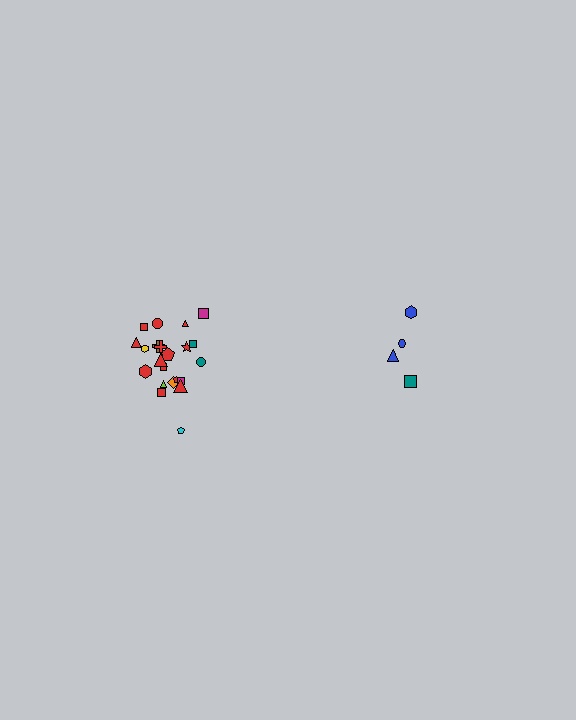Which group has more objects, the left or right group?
The left group.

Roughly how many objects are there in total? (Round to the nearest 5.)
Roughly 25 objects in total.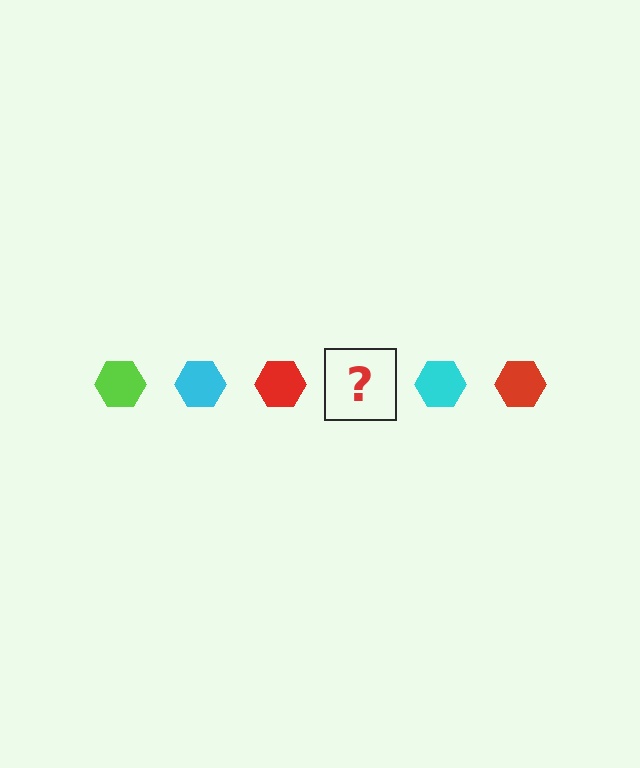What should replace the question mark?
The question mark should be replaced with a lime hexagon.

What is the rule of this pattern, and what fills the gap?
The rule is that the pattern cycles through lime, cyan, red hexagons. The gap should be filled with a lime hexagon.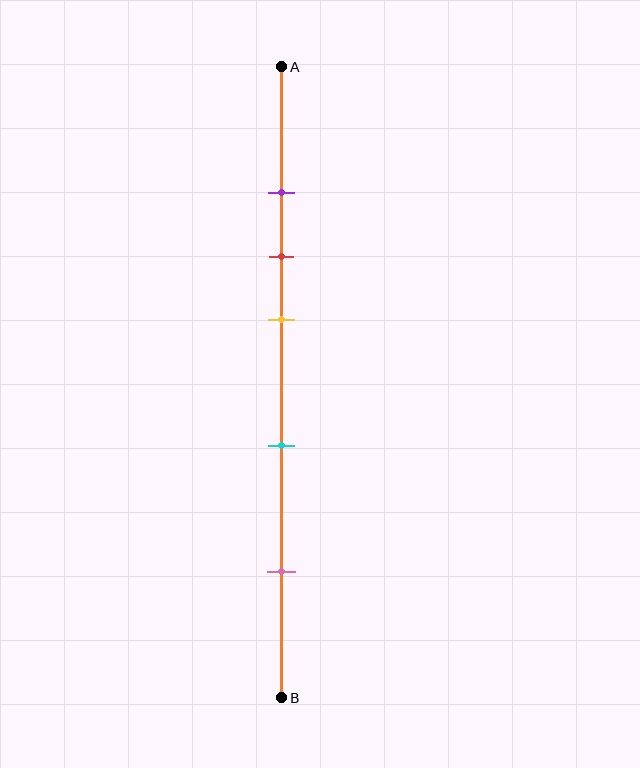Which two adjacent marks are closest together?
The purple and red marks are the closest adjacent pair.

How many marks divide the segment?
There are 5 marks dividing the segment.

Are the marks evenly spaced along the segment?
No, the marks are not evenly spaced.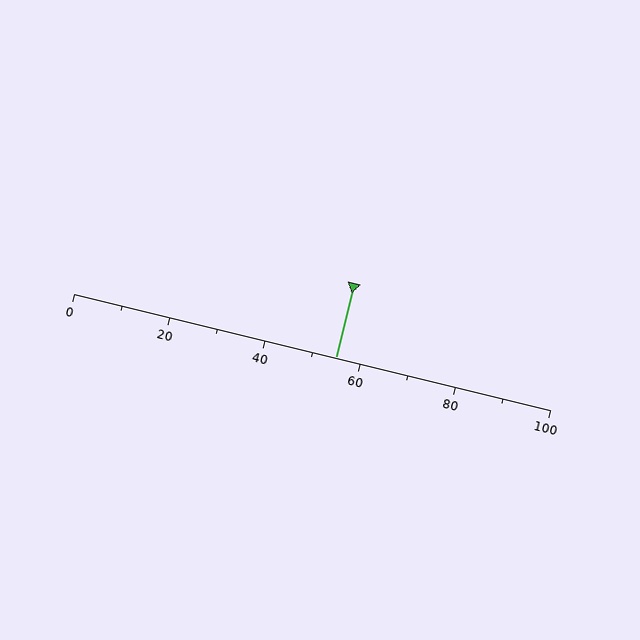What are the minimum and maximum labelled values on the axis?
The axis runs from 0 to 100.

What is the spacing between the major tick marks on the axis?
The major ticks are spaced 20 apart.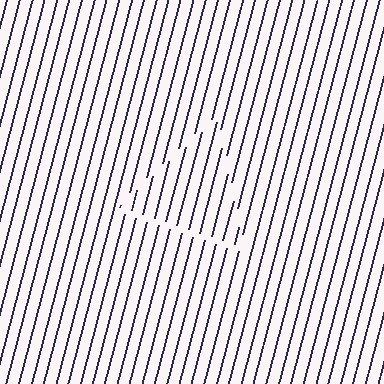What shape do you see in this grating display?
An illusory triangle. The interior of the shape contains the same grating, shifted by half a period — the contour is defined by the phase discontinuity where line-ends from the inner and outer gratings abut.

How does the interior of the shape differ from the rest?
The interior of the shape contains the same grating, shifted by half a period — the contour is defined by the phase discontinuity where line-ends from the inner and outer gratings abut.